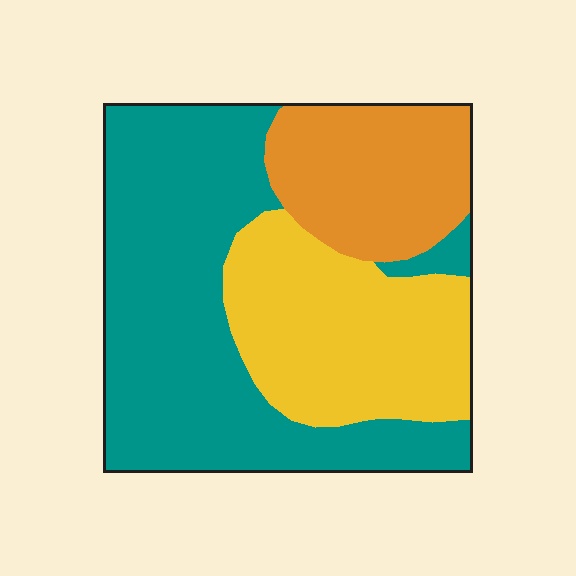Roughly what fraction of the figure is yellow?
Yellow covers 29% of the figure.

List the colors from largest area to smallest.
From largest to smallest: teal, yellow, orange.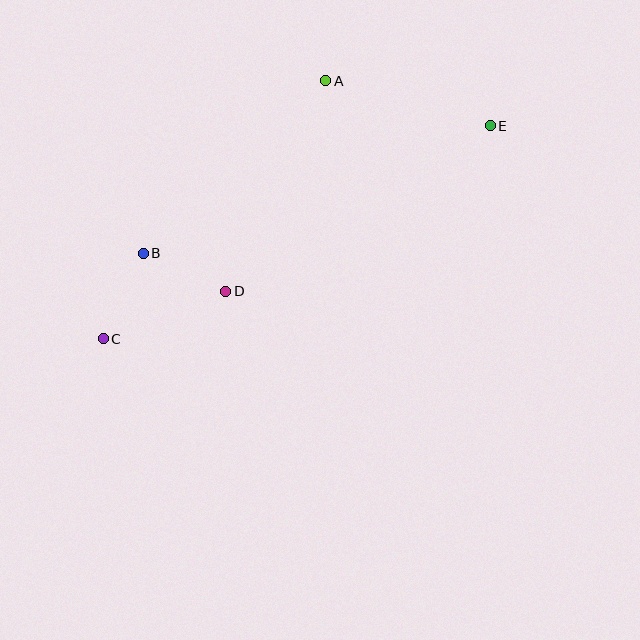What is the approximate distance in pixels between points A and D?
The distance between A and D is approximately 233 pixels.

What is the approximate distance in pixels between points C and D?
The distance between C and D is approximately 131 pixels.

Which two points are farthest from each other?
Points C and E are farthest from each other.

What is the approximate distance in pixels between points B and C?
The distance between B and C is approximately 95 pixels.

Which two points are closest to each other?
Points B and D are closest to each other.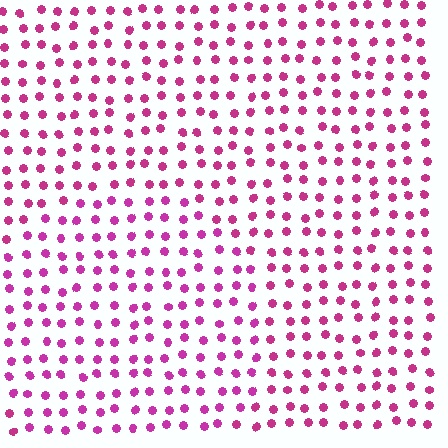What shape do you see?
I see a circle.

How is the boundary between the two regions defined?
The boundary is defined purely by a slight shift in hue (about 13 degrees). Spacing, size, and orientation are identical on both sides.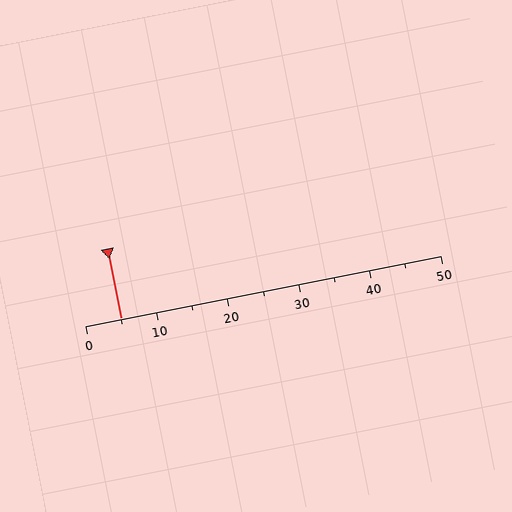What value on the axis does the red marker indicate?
The marker indicates approximately 5.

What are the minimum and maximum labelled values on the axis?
The axis runs from 0 to 50.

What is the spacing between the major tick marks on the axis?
The major ticks are spaced 10 apart.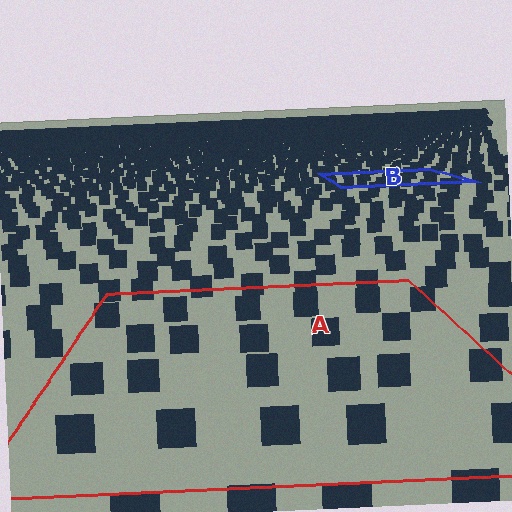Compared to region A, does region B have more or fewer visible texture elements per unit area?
Region B has more texture elements per unit area — they are packed more densely because it is farther away.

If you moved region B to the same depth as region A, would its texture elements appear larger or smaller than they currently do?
They would appear larger. At a closer depth, the same texture elements are projected at a bigger on-screen size.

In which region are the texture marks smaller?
The texture marks are smaller in region B, because it is farther away.